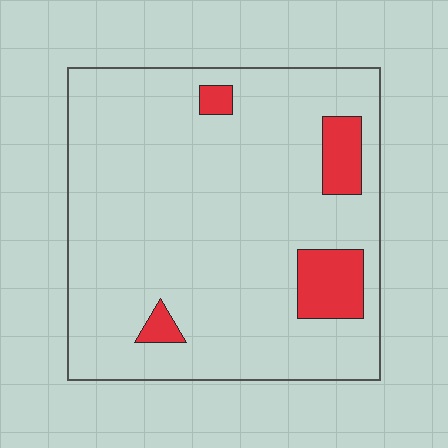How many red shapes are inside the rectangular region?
4.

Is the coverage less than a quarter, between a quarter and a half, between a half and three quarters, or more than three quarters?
Less than a quarter.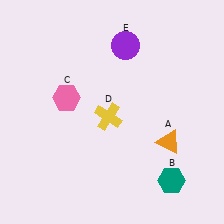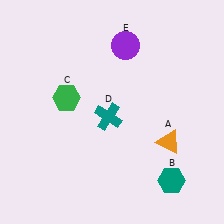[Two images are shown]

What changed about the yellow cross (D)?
In Image 1, D is yellow. In Image 2, it changed to teal.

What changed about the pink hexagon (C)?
In Image 1, C is pink. In Image 2, it changed to green.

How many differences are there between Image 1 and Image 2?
There are 2 differences between the two images.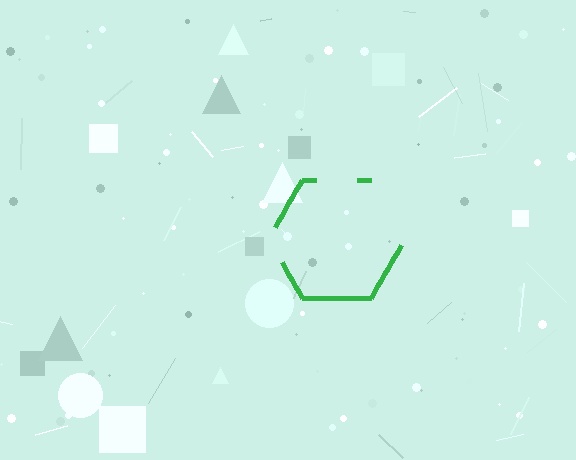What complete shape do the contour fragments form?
The contour fragments form a hexagon.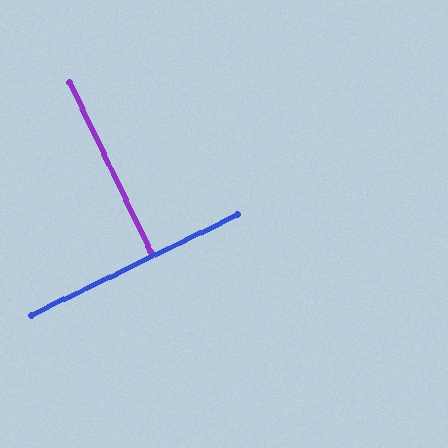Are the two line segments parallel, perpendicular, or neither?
Perpendicular — they meet at approximately 90°.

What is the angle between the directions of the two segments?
Approximately 90 degrees.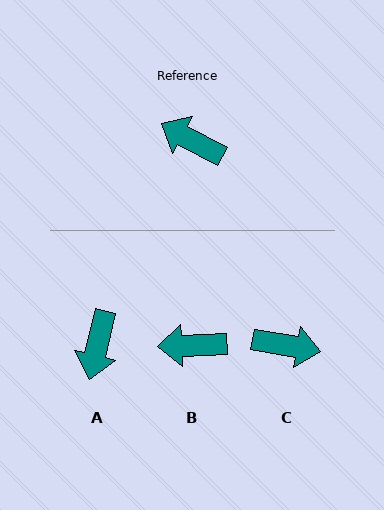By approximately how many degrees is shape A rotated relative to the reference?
Approximately 105 degrees counter-clockwise.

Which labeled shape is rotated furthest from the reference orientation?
C, about 161 degrees away.